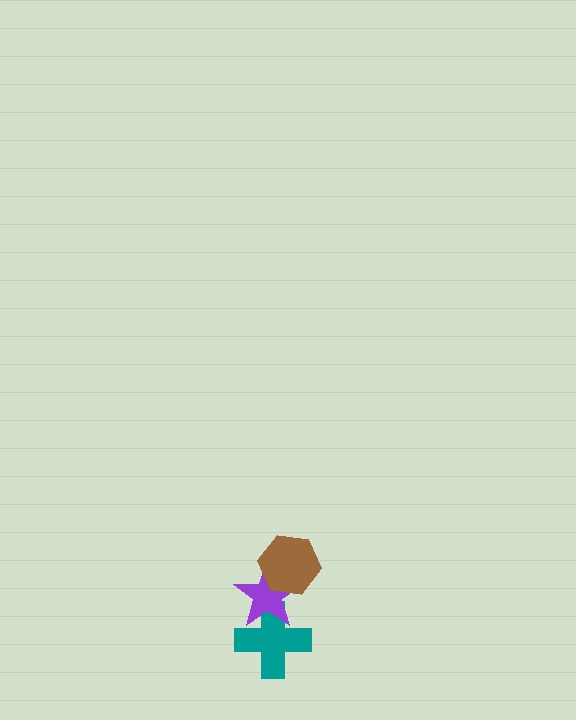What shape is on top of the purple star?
The brown hexagon is on top of the purple star.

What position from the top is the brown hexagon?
The brown hexagon is 1st from the top.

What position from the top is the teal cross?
The teal cross is 3rd from the top.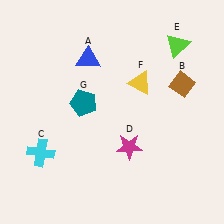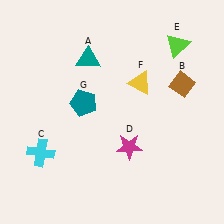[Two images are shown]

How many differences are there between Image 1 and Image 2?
There is 1 difference between the two images.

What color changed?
The triangle (A) changed from blue in Image 1 to teal in Image 2.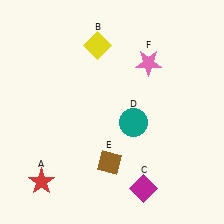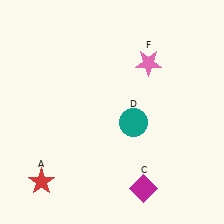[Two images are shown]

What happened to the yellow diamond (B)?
The yellow diamond (B) was removed in Image 2. It was in the top-left area of Image 1.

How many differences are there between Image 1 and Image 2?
There are 2 differences between the two images.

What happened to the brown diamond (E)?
The brown diamond (E) was removed in Image 2. It was in the bottom-left area of Image 1.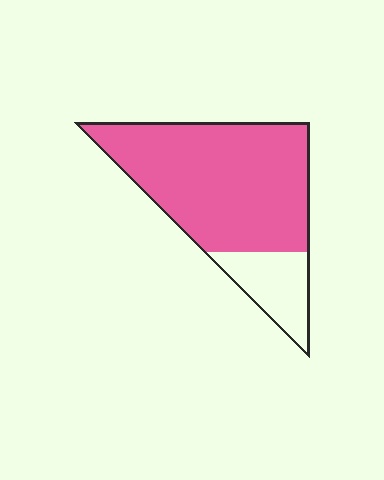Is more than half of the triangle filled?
Yes.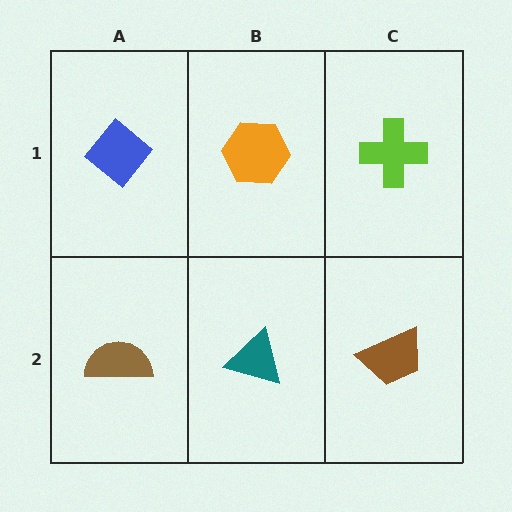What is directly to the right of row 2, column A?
A teal triangle.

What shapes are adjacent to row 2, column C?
A lime cross (row 1, column C), a teal triangle (row 2, column B).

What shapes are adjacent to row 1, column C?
A brown trapezoid (row 2, column C), an orange hexagon (row 1, column B).